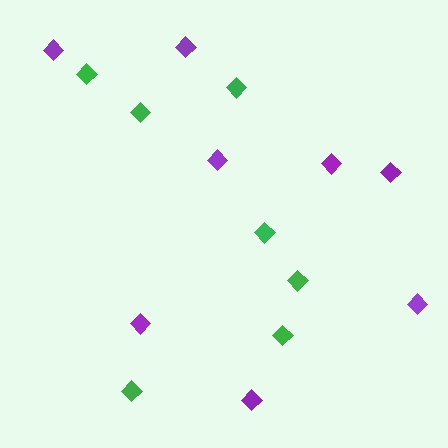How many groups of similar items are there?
There are 2 groups: one group of purple diamonds (8) and one group of green diamonds (7).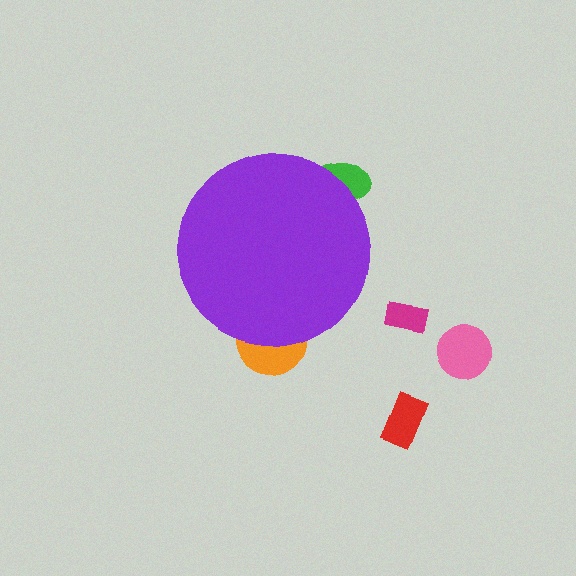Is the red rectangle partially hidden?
No, the red rectangle is fully visible.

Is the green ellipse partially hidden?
Yes, the green ellipse is partially hidden behind the purple circle.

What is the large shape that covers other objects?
A purple circle.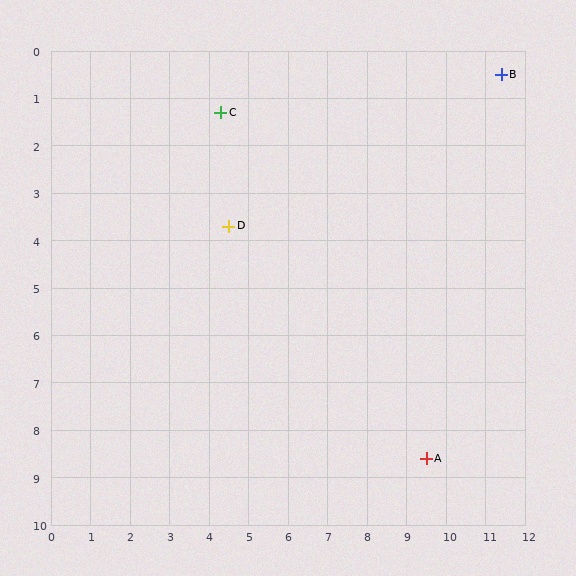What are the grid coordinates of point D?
Point D is at approximately (4.5, 3.7).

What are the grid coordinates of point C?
Point C is at approximately (4.3, 1.3).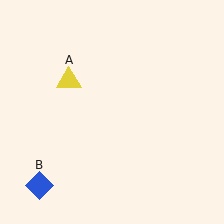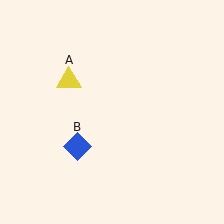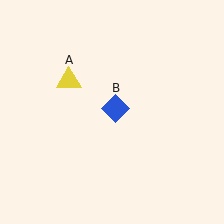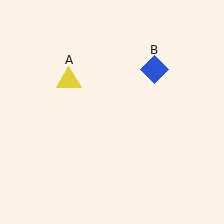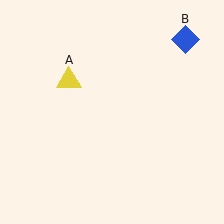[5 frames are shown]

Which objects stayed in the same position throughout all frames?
Yellow triangle (object A) remained stationary.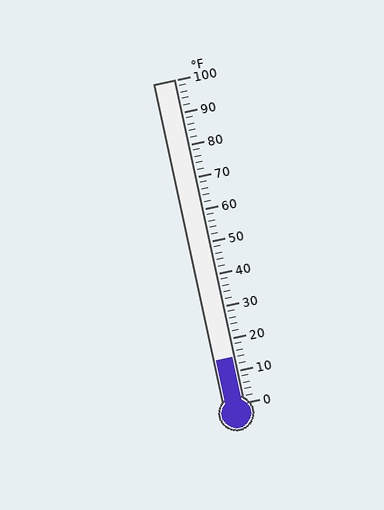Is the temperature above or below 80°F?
The temperature is below 80°F.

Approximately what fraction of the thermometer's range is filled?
The thermometer is filled to approximately 15% of its range.